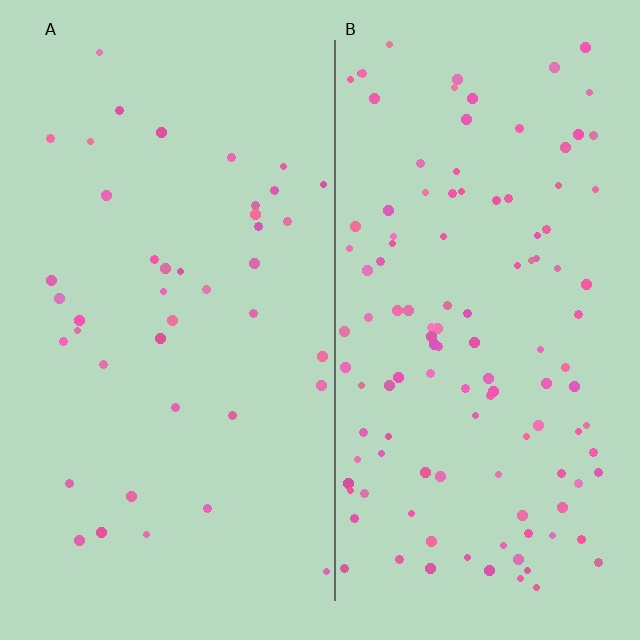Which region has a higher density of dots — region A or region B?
B (the right).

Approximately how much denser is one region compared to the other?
Approximately 2.9× — region B over region A.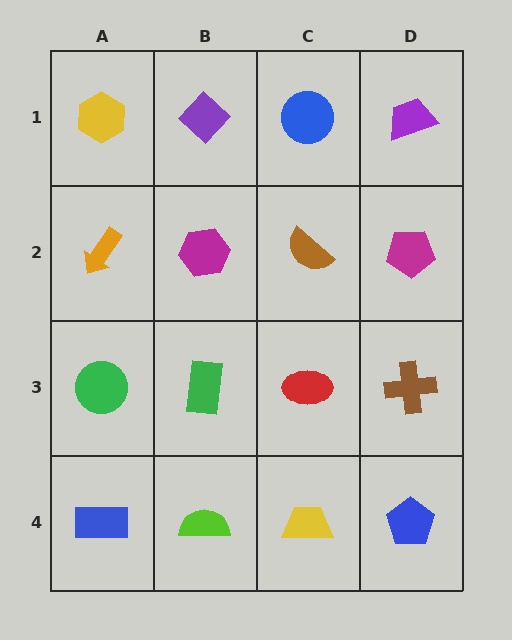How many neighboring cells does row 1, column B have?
3.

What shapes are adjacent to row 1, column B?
A magenta hexagon (row 2, column B), a yellow hexagon (row 1, column A), a blue circle (row 1, column C).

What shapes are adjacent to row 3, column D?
A magenta pentagon (row 2, column D), a blue pentagon (row 4, column D), a red ellipse (row 3, column C).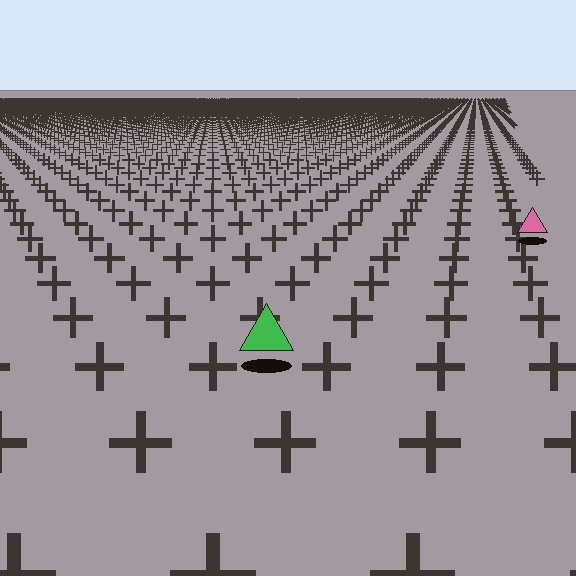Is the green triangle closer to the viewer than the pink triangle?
Yes. The green triangle is closer — you can tell from the texture gradient: the ground texture is coarser near it.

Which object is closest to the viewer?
The green triangle is closest. The texture marks near it are larger and more spread out.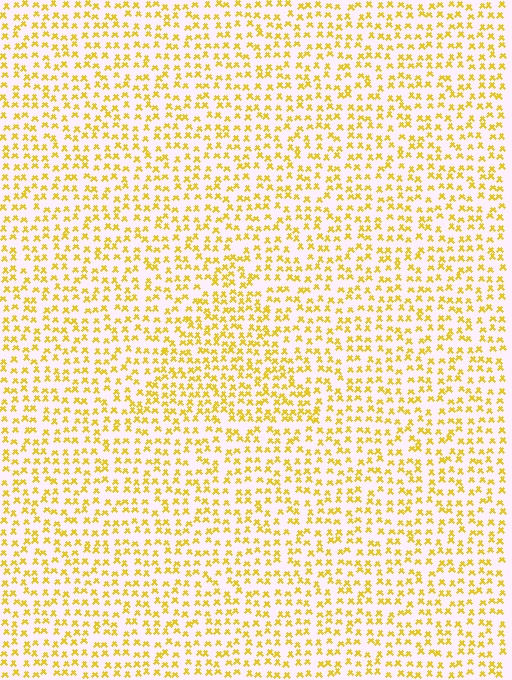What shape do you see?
I see a triangle.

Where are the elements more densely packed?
The elements are more densely packed inside the triangle boundary.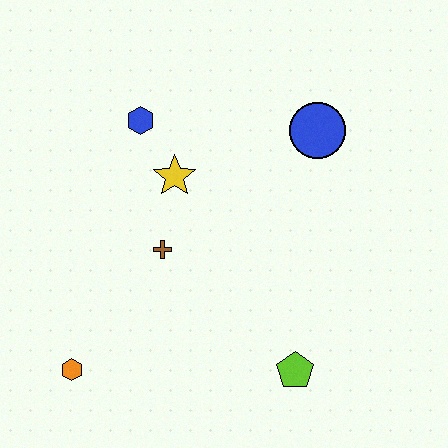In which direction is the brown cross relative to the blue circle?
The brown cross is to the left of the blue circle.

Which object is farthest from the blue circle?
The orange hexagon is farthest from the blue circle.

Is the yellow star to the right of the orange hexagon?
Yes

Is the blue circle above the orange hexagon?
Yes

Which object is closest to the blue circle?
The yellow star is closest to the blue circle.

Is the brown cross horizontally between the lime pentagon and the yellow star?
No